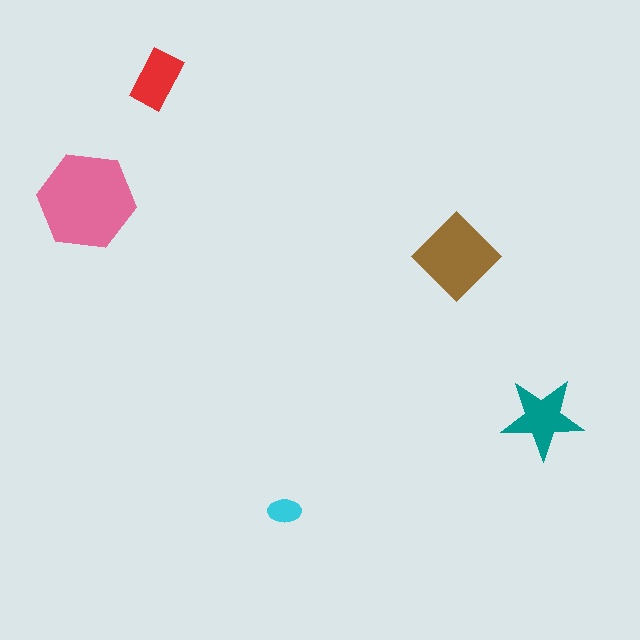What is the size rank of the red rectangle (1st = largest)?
4th.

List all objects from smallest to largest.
The cyan ellipse, the red rectangle, the teal star, the brown diamond, the pink hexagon.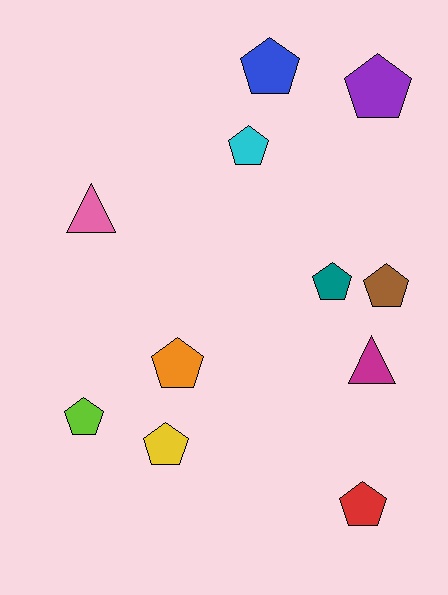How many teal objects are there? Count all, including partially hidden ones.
There is 1 teal object.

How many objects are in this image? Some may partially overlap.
There are 11 objects.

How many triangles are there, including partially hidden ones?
There are 2 triangles.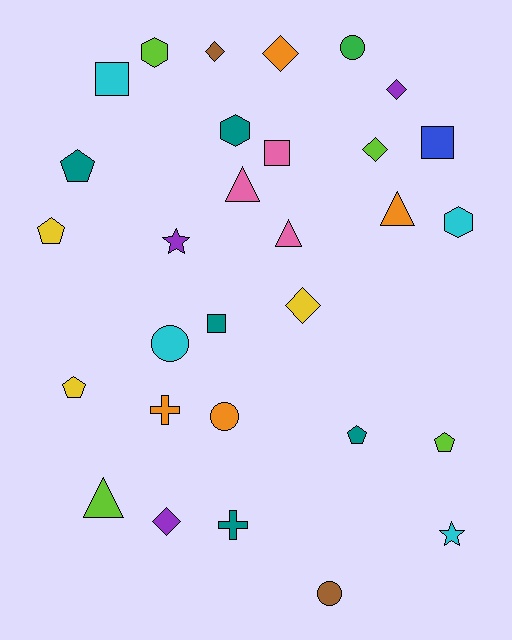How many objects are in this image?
There are 30 objects.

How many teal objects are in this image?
There are 5 teal objects.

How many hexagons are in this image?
There are 3 hexagons.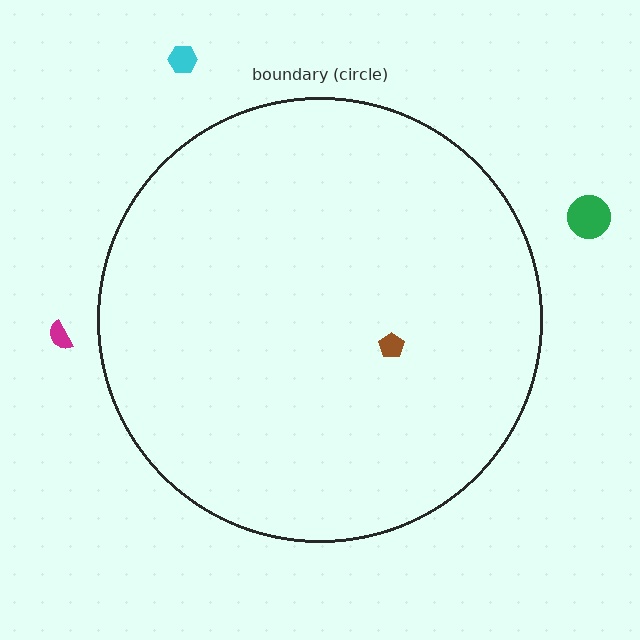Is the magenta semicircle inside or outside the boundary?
Outside.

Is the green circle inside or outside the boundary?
Outside.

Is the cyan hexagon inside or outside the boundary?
Outside.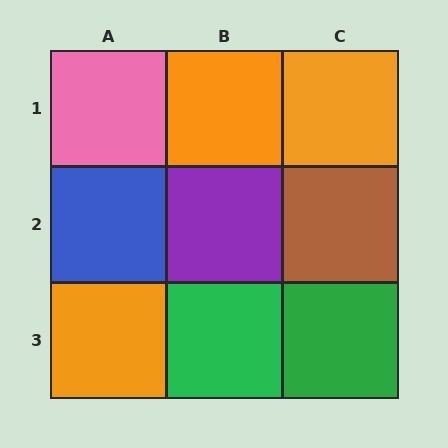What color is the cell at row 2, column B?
Purple.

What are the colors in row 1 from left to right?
Pink, orange, orange.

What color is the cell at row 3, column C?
Green.